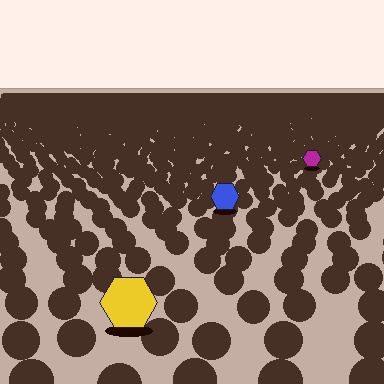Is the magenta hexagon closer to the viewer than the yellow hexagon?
No. The yellow hexagon is closer — you can tell from the texture gradient: the ground texture is coarser near it.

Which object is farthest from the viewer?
The magenta hexagon is farthest from the viewer. It appears smaller and the ground texture around it is denser.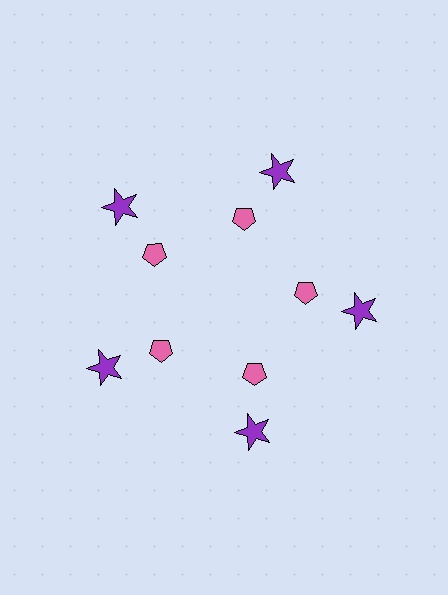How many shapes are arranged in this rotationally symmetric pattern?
There are 10 shapes, arranged in 5 groups of 2.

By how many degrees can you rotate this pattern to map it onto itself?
The pattern maps onto itself every 72 degrees of rotation.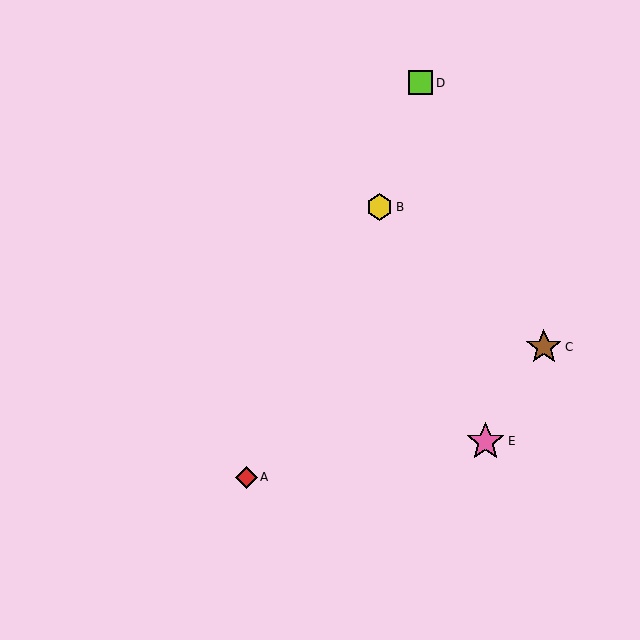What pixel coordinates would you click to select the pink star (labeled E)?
Click at (485, 441) to select the pink star E.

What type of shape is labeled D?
Shape D is a lime square.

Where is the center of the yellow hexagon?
The center of the yellow hexagon is at (379, 207).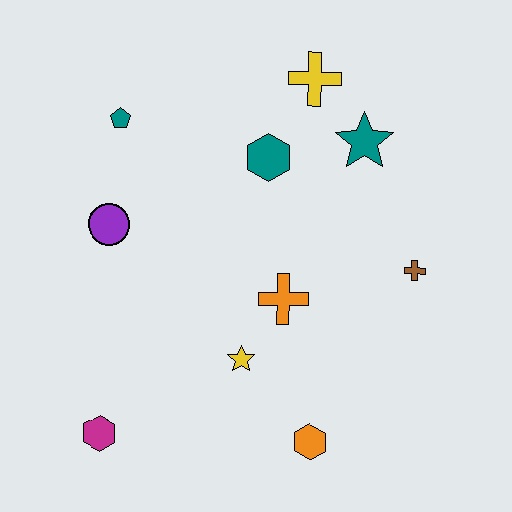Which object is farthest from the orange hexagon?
The teal pentagon is farthest from the orange hexagon.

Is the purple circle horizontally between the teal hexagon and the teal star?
No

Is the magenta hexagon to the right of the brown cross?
No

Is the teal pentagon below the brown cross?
No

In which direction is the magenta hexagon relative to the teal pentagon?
The magenta hexagon is below the teal pentagon.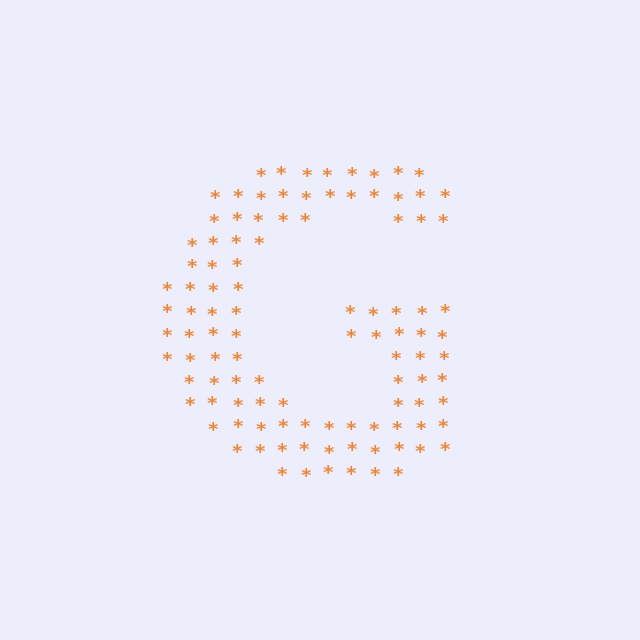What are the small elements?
The small elements are asterisks.